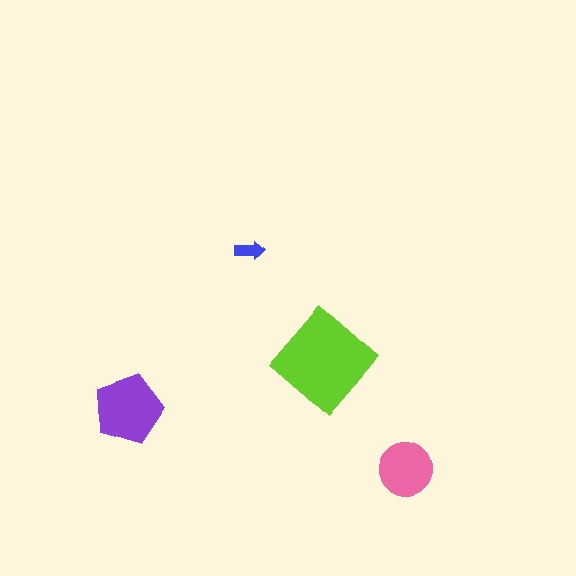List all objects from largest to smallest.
The lime diamond, the purple pentagon, the pink circle, the blue arrow.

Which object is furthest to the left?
The purple pentagon is leftmost.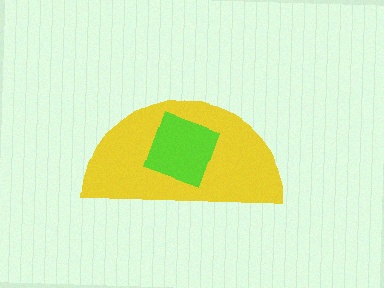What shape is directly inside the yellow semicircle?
The lime diamond.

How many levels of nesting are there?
2.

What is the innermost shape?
The lime diamond.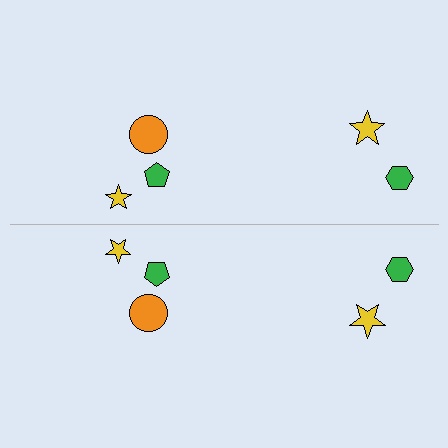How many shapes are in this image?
There are 10 shapes in this image.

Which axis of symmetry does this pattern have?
The pattern has a horizontal axis of symmetry running through the center of the image.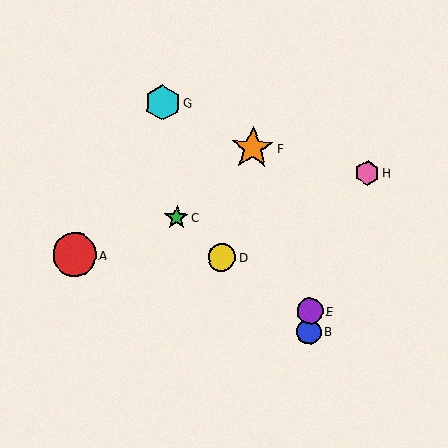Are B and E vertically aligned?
Yes, both are at x≈309.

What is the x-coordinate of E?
Object E is at x≈310.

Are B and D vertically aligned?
No, B is at x≈309 and D is at x≈221.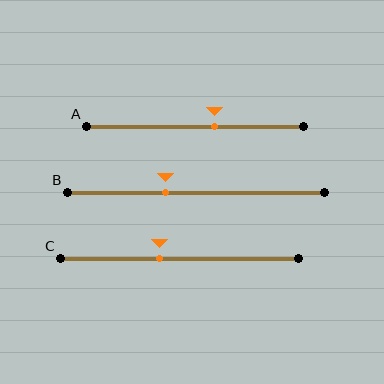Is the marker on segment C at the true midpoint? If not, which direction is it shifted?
No, the marker on segment C is shifted to the left by about 8% of the segment length.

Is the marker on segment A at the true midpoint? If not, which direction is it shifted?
No, the marker on segment A is shifted to the right by about 9% of the segment length.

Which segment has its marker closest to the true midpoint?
Segment C has its marker closest to the true midpoint.